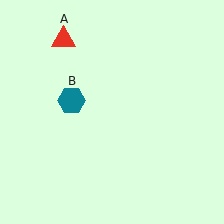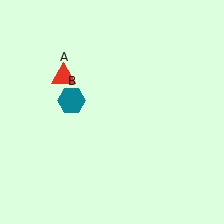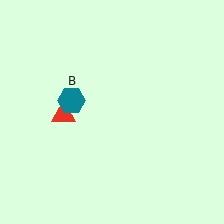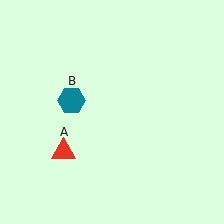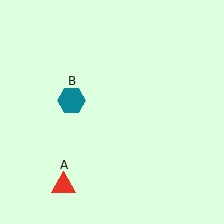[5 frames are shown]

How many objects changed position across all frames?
1 object changed position: red triangle (object A).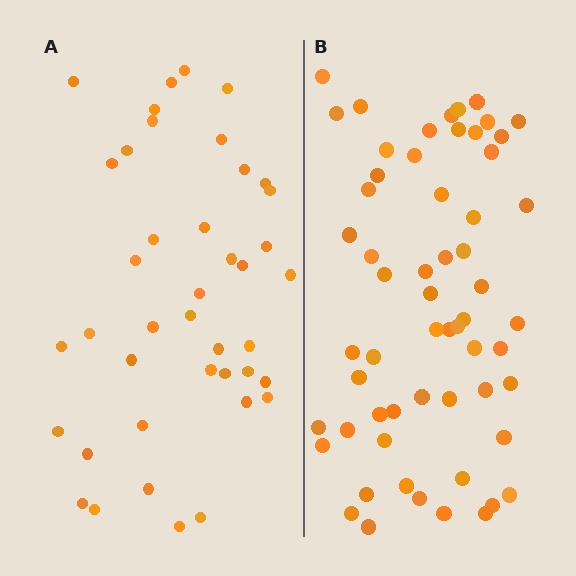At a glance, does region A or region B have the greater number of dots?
Region B (the right region) has more dots.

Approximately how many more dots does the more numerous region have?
Region B has approximately 20 more dots than region A.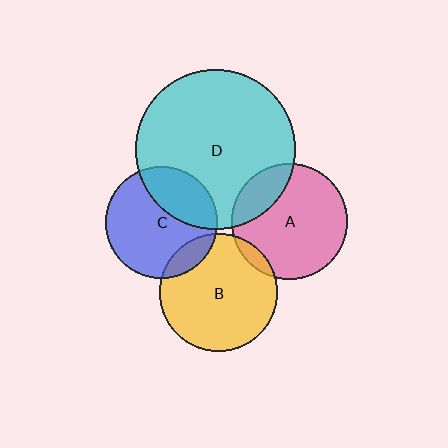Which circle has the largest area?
Circle D (cyan).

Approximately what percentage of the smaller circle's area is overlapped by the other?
Approximately 5%.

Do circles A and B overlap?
Yes.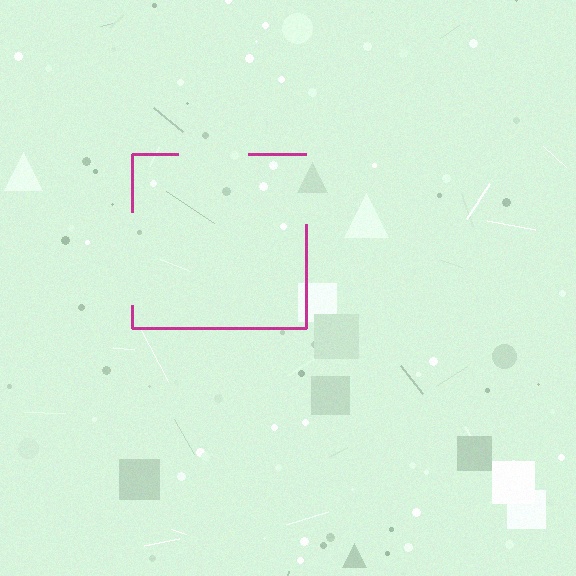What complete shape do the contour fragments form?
The contour fragments form a square.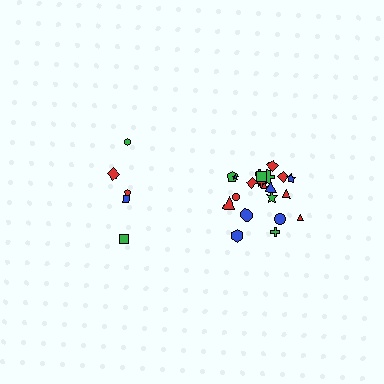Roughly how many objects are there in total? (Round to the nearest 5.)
Roughly 25 objects in total.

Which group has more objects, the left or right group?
The right group.